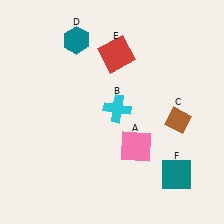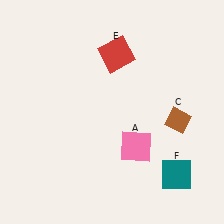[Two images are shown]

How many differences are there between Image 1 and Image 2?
There are 2 differences between the two images.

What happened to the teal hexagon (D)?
The teal hexagon (D) was removed in Image 2. It was in the top-left area of Image 1.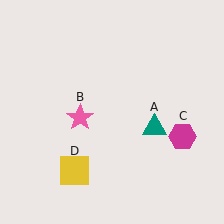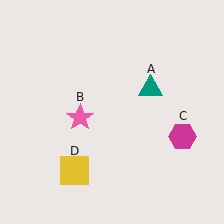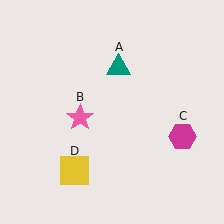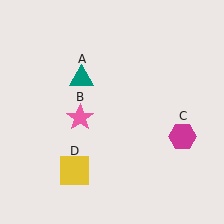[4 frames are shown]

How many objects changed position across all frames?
1 object changed position: teal triangle (object A).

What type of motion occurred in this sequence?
The teal triangle (object A) rotated counterclockwise around the center of the scene.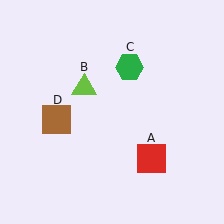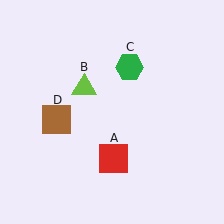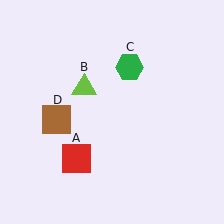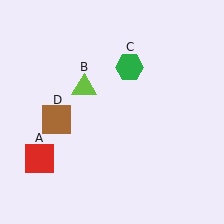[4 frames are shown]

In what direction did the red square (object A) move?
The red square (object A) moved left.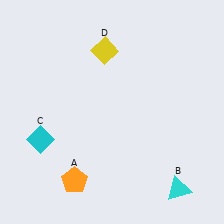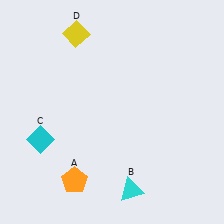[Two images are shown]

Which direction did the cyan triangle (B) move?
The cyan triangle (B) moved left.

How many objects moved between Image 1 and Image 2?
2 objects moved between the two images.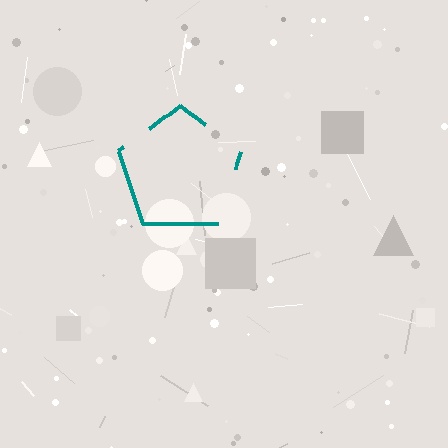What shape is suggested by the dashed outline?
The dashed outline suggests a pentagon.